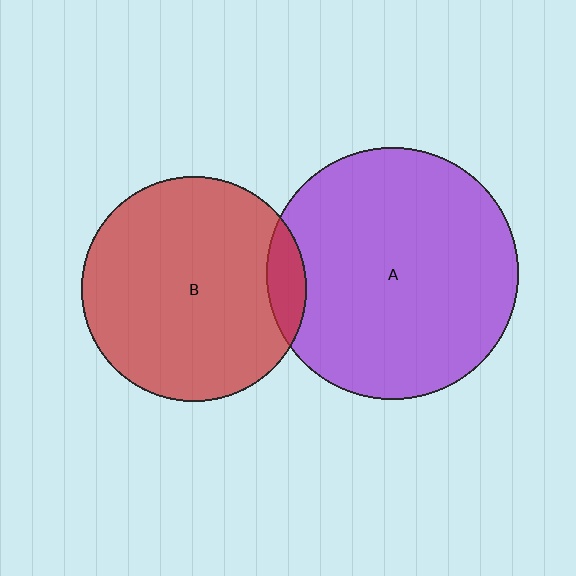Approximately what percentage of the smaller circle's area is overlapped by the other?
Approximately 10%.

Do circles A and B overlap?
Yes.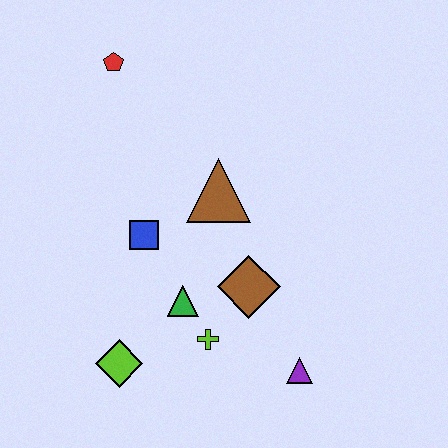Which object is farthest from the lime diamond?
The red pentagon is farthest from the lime diamond.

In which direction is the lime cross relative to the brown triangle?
The lime cross is below the brown triangle.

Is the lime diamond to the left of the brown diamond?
Yes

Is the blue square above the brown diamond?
Yes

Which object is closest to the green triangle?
The lime cross is closest to the green triangle.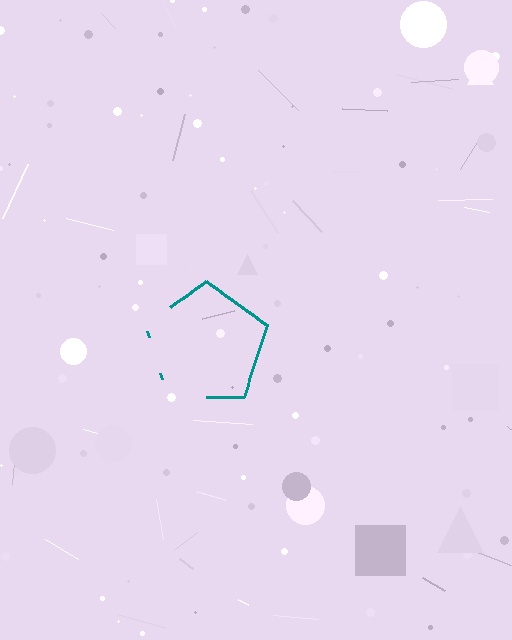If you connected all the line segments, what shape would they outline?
They would outline a pentagon.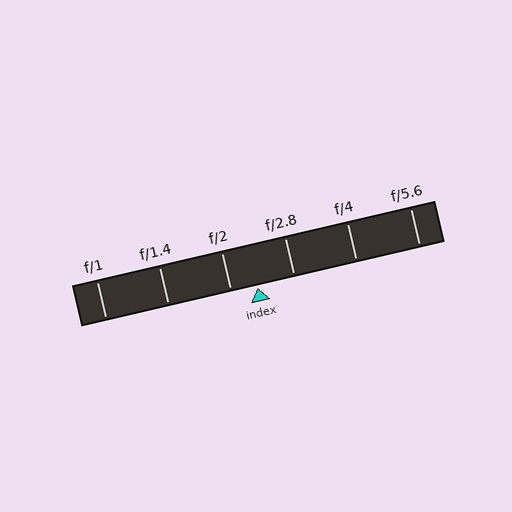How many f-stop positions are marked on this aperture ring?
There are 6 f-stop positions marked.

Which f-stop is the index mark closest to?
The index mark is closest to f/2.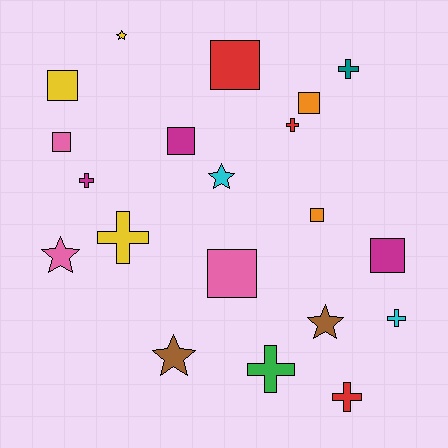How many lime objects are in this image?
There are no lime objects.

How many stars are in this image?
There are 5 stars.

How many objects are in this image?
There are 20 objects.